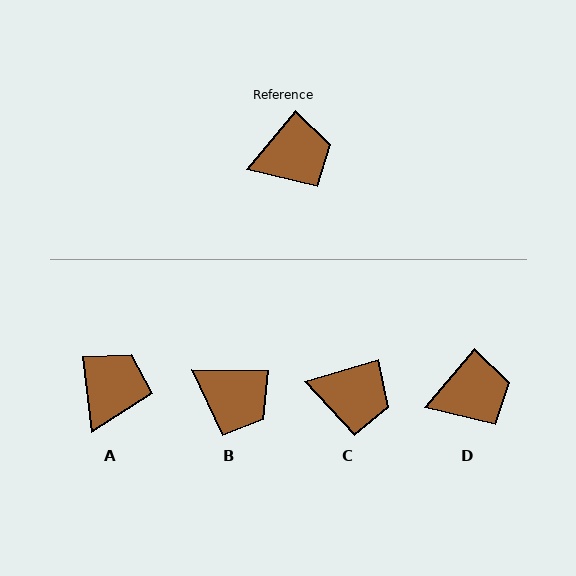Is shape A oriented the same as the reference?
No, it is off by about 47 degrees.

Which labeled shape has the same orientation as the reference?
D.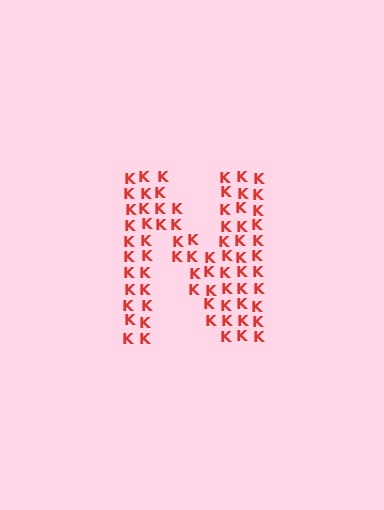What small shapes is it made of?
It is made of small letter K's.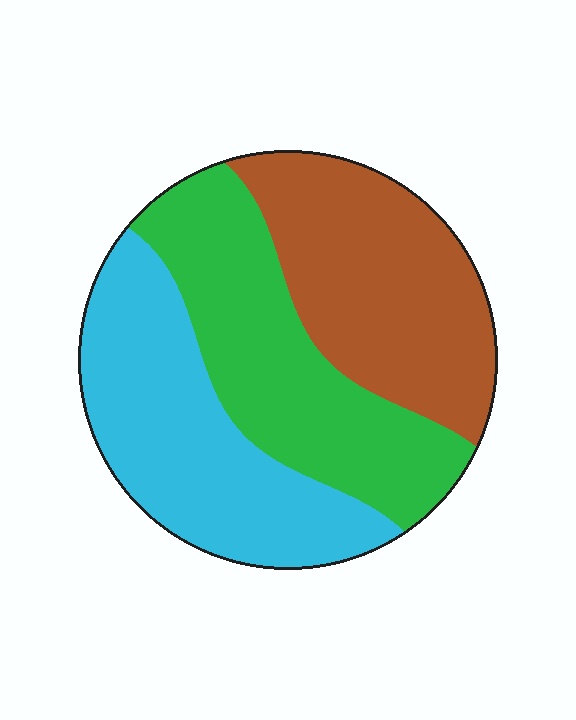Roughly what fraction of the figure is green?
Green covers about 35% of the figure.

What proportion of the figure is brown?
Brown covers about 35% of the figure.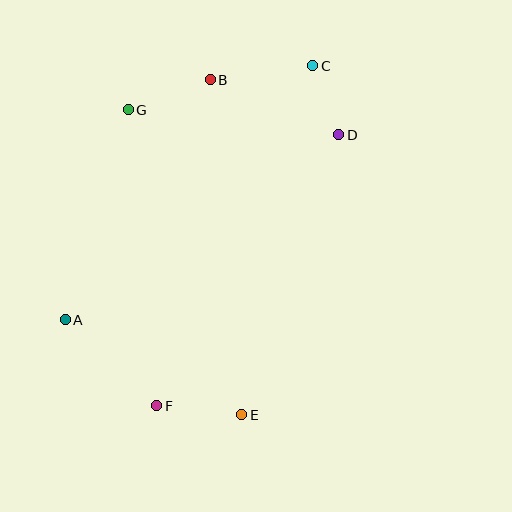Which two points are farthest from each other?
Points C and F are farthest from each other.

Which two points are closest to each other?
Points C and D are closest to each other.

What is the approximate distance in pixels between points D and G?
The distance between D and G is approximately 212 pixels.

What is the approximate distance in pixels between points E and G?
The distance between E and G is approximately 325 pixels.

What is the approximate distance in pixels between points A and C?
The distance between A and C is approximately 354 pixels.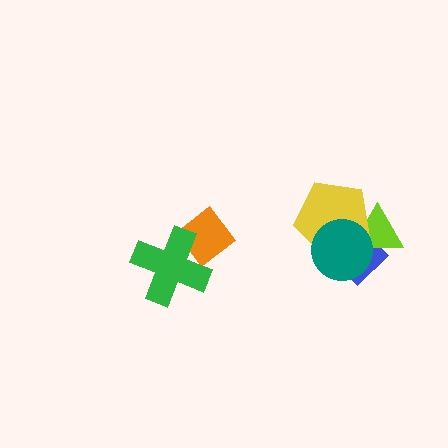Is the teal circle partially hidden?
No, no other shape covers it.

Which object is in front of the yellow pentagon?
The teal circle is in front of the yellow pentagon.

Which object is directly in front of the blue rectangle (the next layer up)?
The lime triangle is directly in front of the blue rectangle.